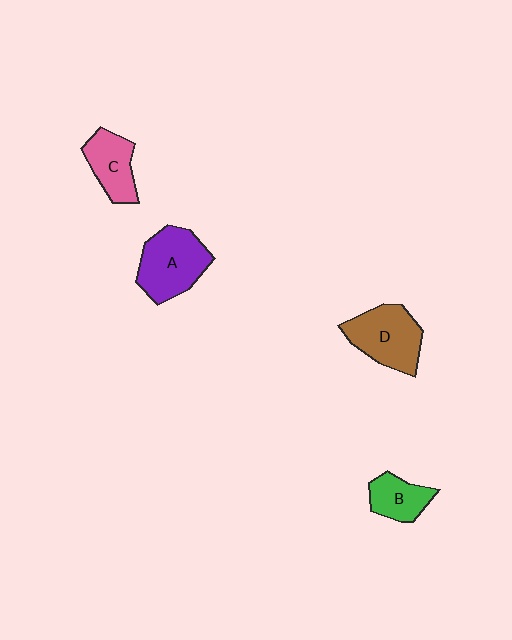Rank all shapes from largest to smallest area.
From largest to smallest: A (purple), D (brown), C (pink), B (green).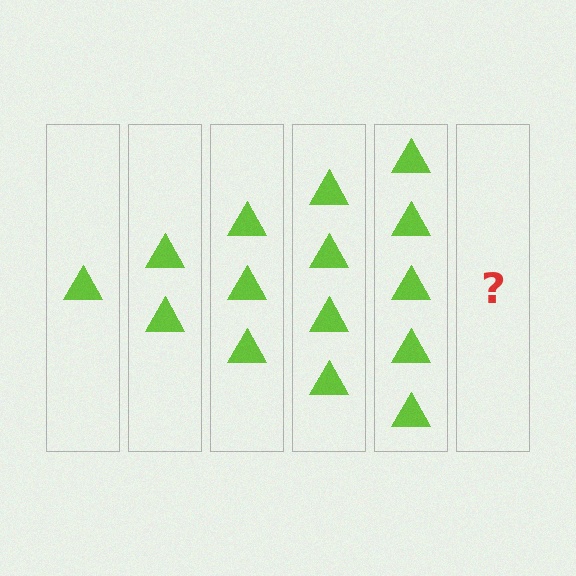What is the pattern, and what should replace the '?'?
The pattern is that each step adds one more triangle. The '?' should be 6 triangles.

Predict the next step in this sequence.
The next step is 6 triangles.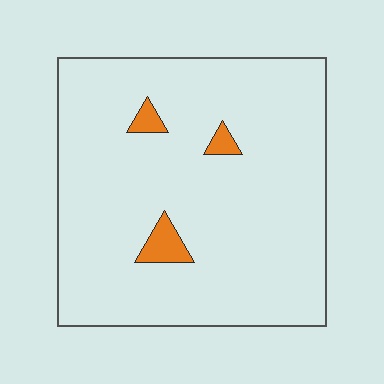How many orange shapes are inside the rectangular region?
3.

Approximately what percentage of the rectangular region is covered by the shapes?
Approximately 5%.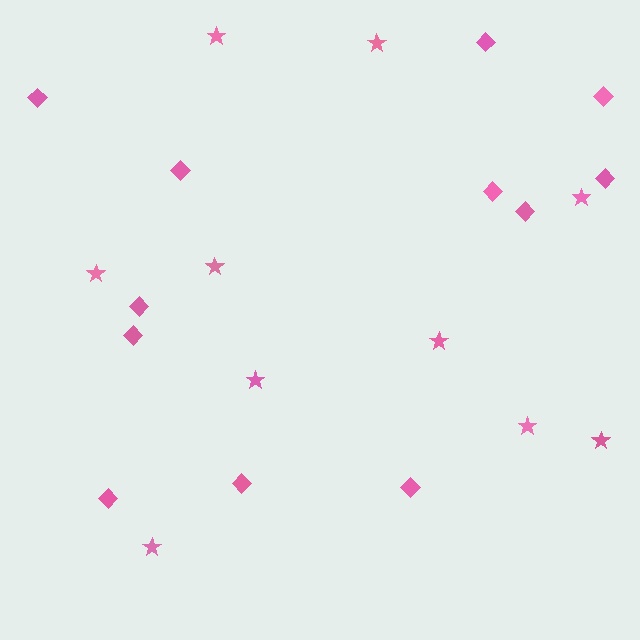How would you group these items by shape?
There are 2 groups: one group of stars (10) and one group of diamonds (12).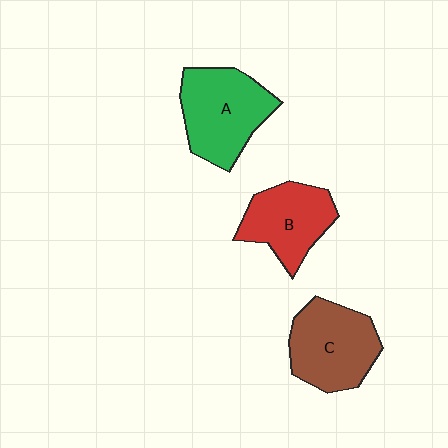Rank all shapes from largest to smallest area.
From largest to smallest: A (green), C (brown), B (red).